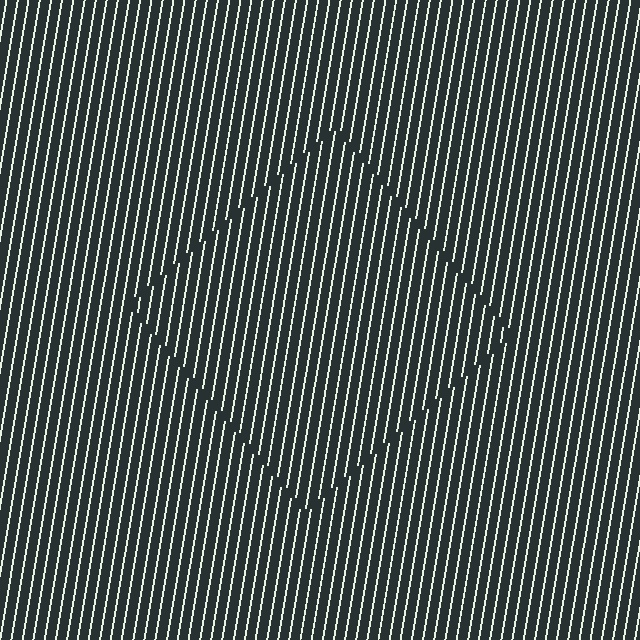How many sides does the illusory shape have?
4 sides — the line-ends trace a square.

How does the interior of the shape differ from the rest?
The interior of the shape contains the same grating, shifted by half a period — the contour is defined by the phase discontinuity where line-ends from the inner and outer gratings abut.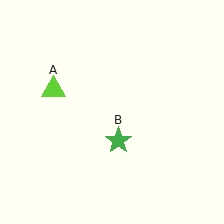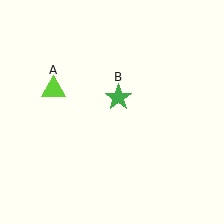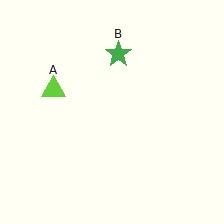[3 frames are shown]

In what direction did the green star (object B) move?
The green star (object B) moved up.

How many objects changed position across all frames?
1 object changed position: green star (object B).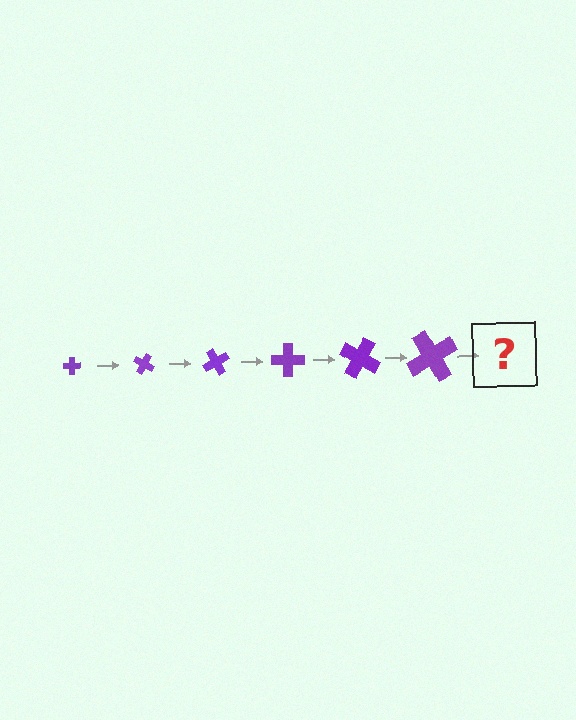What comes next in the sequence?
The next element should be a cross, larger than the previous one and rotated 180 degrees from the start.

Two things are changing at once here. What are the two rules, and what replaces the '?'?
The two rules are that the cross grows larger each step and it rotates 30 degrees each step. The '?' should be a cross, larger than the previous one and rotated 180 degrees from the start.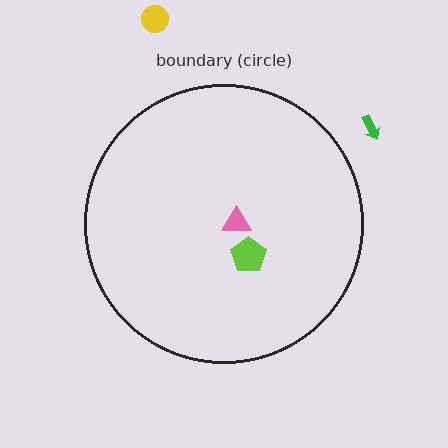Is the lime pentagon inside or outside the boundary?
Inside.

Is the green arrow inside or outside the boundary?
Outside.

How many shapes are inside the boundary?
2 inside, 2 outside.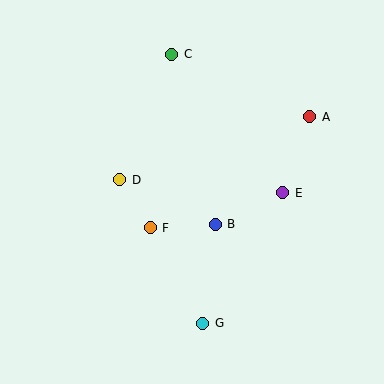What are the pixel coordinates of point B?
Point B is at (215, 224).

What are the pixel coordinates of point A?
Point A is at (310, 117).